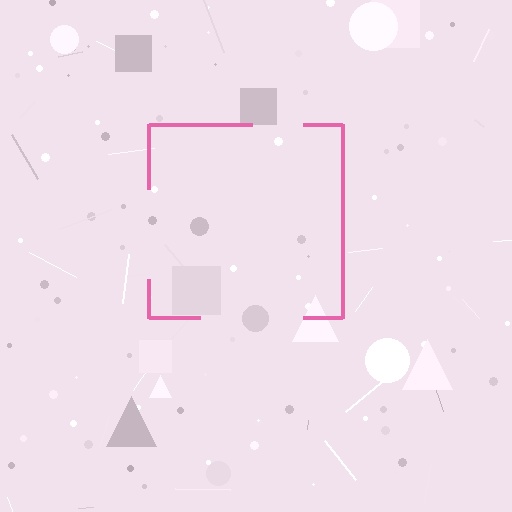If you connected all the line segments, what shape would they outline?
They would outline a square.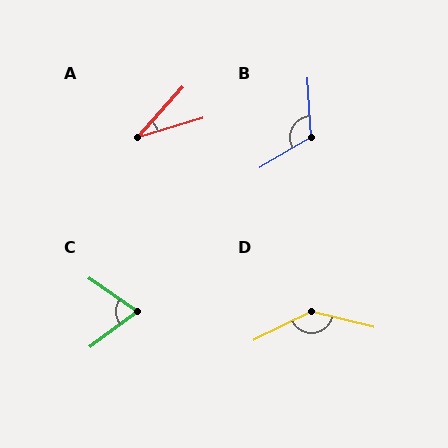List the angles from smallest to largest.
A (32°), C (72°), B (118°), D (140°).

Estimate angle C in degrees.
Approximately 72 degrees.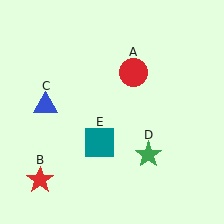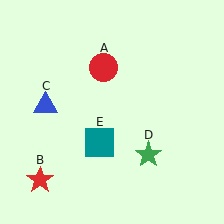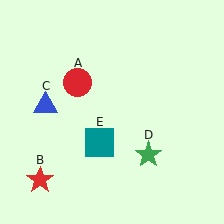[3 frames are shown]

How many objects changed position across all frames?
1 object changed position: red circle (object A).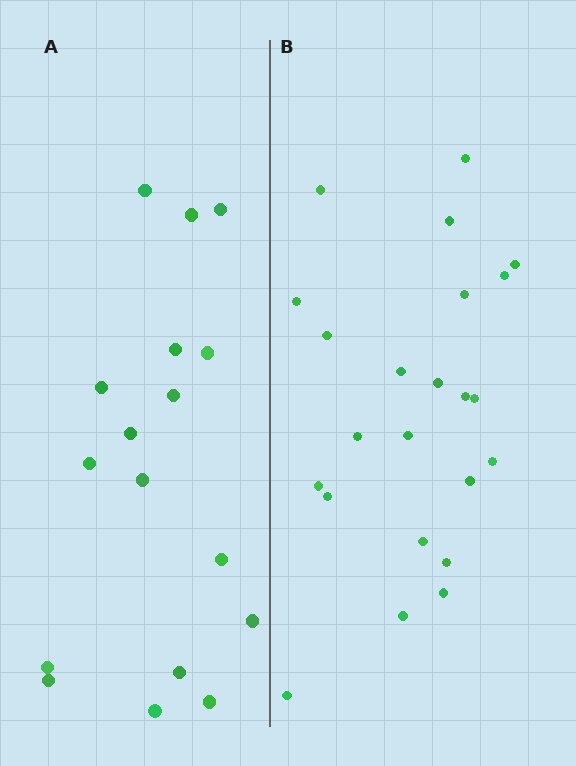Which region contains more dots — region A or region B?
Region B (the right region) has more dots.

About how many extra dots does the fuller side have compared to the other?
Region B has about 6 more dots than region A.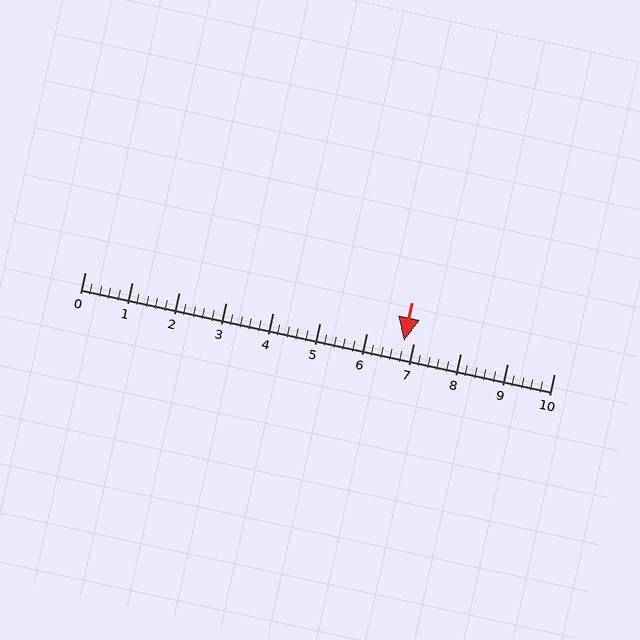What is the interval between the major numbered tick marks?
The major tick marks are spaced 1 units apart.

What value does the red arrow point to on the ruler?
The red arrow points to approximately 6.8.